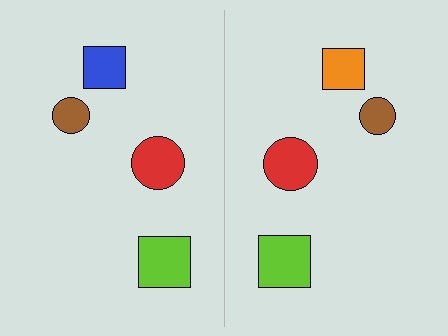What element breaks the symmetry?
The orange square on the right side breaks the symmetry — its mirror counterpart is blue.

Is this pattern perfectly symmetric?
No, the pattern is not perfectly symmetric. The orange square on the right side breaks the symmetry — its mirror counterpart is blue.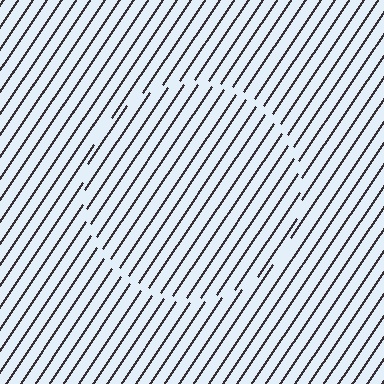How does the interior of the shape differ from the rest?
The interior of the shape contains the same grating, shifted by half a period — the contour is defined by the phase discontinuity where line-ends from the inner and outer gratings abut.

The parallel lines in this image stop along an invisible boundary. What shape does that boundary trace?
An illusory circle. The interior of the shape contains the same grating, shifted by half a period — the contour is defined by the phase discontinuity where line-ends from the inner and outer gratings abut.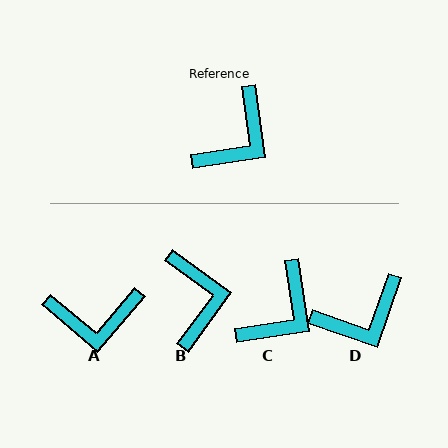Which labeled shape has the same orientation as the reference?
C.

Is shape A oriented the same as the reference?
No, it is off by about 48 degrees.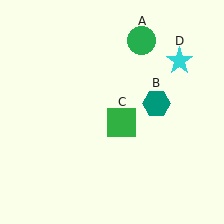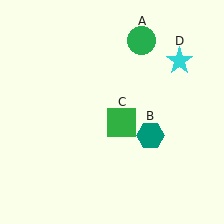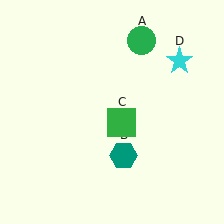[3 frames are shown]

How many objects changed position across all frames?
1 object changed position: teal hexagon (object B).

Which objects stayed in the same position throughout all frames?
Green circle (object A) and green square (object C) and cyan star (object D) remained stationary.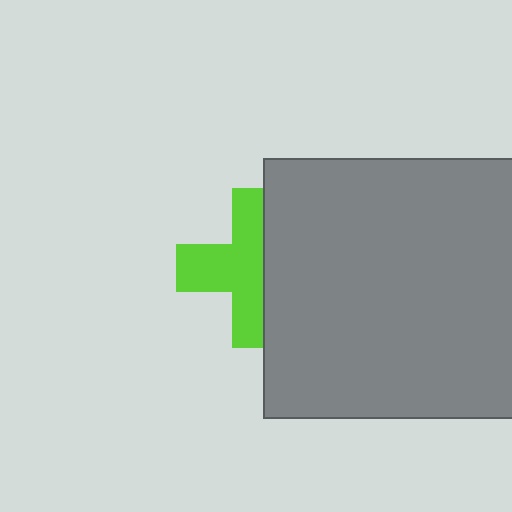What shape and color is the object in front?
The object in front is a gray rectangle.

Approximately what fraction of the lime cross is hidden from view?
Roughly 40% of the lime cross is hidden behind the gray rectangle.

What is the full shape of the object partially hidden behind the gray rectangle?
The partially hidden object is a lime cross.